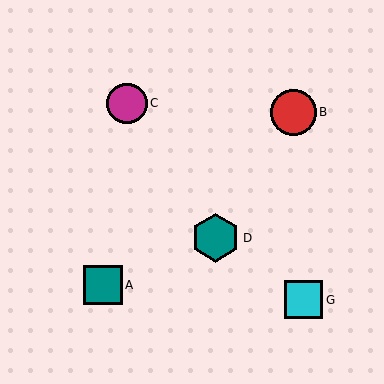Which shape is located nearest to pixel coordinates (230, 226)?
The teal hexagon (labeled D) at (216, 238) is nearest to that location.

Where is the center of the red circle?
The center of the red circle is at (294, 112).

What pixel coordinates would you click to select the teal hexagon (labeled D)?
Click at (216, 238) to select the teal hexagon D.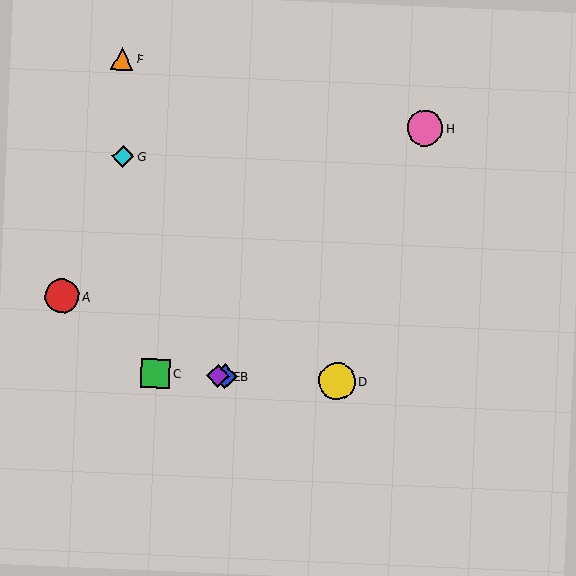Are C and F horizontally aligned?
No, C is at y≈373 and F is at y≈58.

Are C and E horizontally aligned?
Yes, both are at y≈373.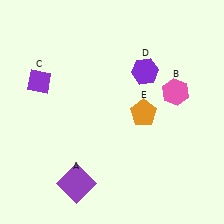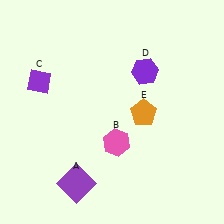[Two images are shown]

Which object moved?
The pink hexagon (B) moved left.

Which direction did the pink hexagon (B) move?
The pink hexagon (B) moved left.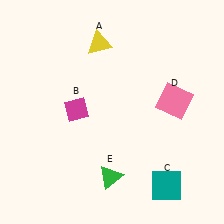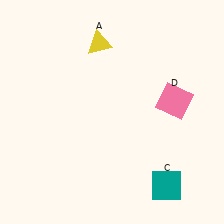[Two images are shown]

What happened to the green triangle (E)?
The green triangle (E) was removed in Image 2. It was in the bottom-left area of Image 1.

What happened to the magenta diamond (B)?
The magenta diamond (B) was removed in Image 2. It was in the top-left area of Image 1.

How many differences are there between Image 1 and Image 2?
There are 2 differences between the two images.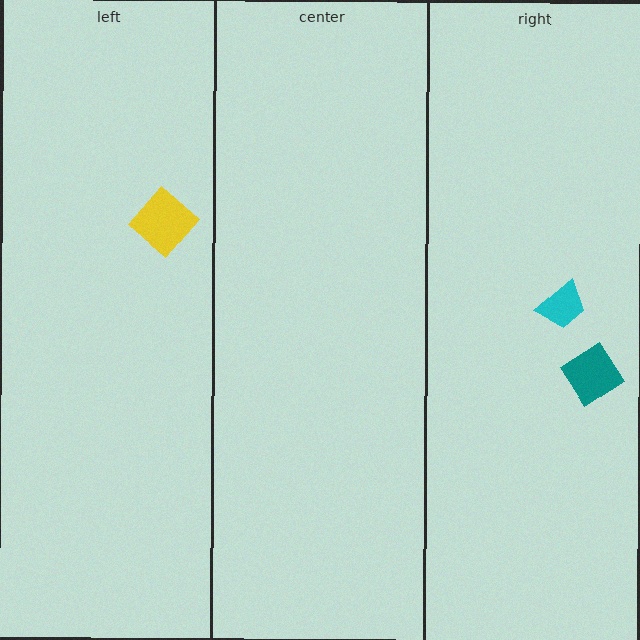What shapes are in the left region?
The yellow diamond.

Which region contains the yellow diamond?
The left region.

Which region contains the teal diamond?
The right region.